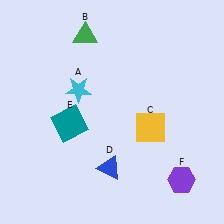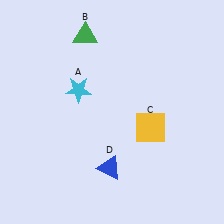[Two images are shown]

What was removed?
The teal square (E), the purple hexagon (F) were removed in Image 2.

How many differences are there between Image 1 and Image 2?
There are 2 differences between the two images.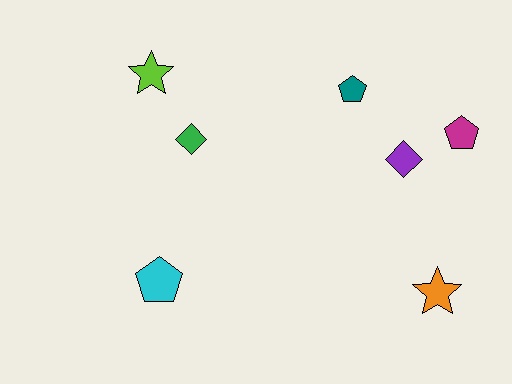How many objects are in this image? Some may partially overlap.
There are 7 objects.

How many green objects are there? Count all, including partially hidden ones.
There is 1 green object.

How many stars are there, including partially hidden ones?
There are 2 stars.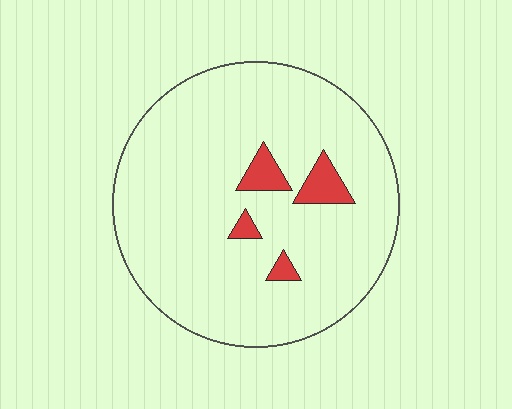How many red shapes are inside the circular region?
4.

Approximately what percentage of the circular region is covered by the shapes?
Approximately 5%.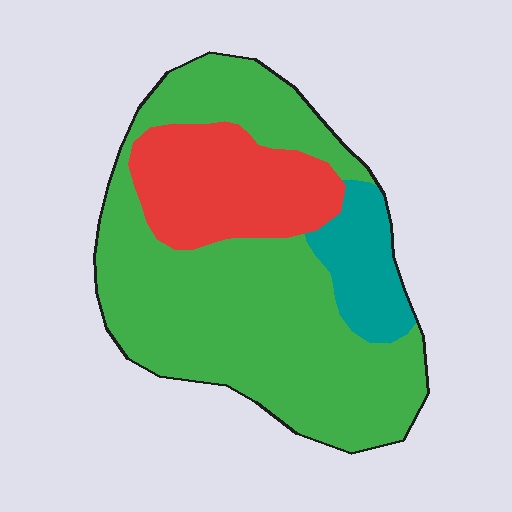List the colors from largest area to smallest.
From largest to smallest: green, red, teal.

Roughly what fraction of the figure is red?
Red covers around 20% of the figure.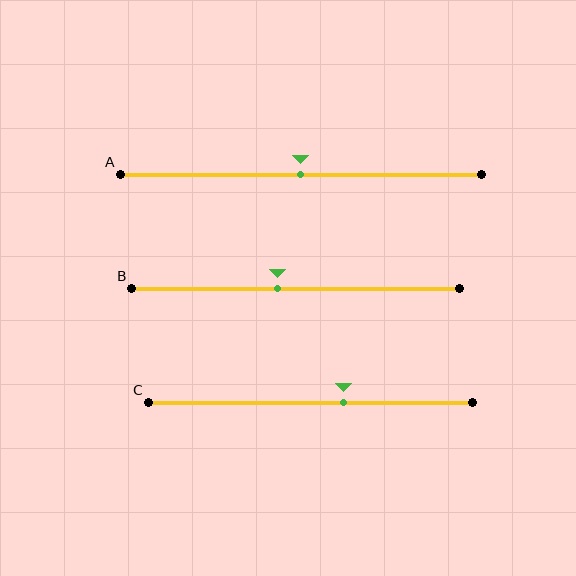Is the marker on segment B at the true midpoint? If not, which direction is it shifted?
No, the marker on segment B is shifted to the left by about 6% of the segment length.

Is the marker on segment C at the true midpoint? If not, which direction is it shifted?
No, the marker on segment C is shifted to the right by about 10% of the segment length.